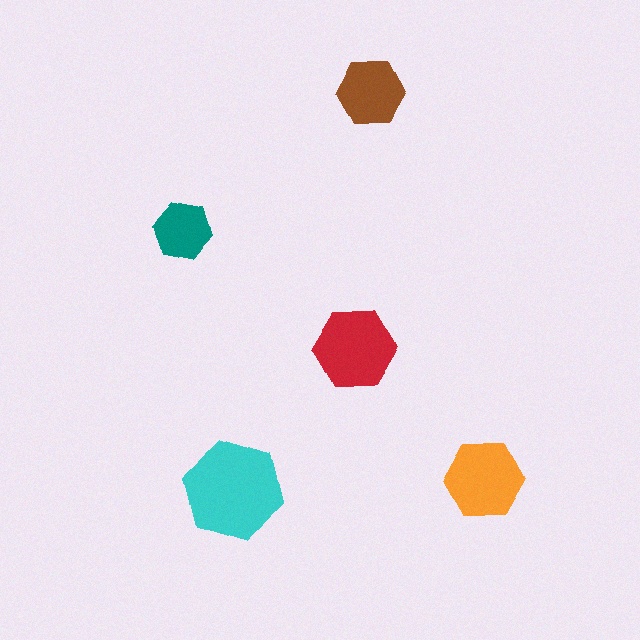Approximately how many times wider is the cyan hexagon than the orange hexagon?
About 1.5 times wider.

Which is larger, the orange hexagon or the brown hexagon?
The orange one.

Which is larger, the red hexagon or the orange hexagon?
The red one.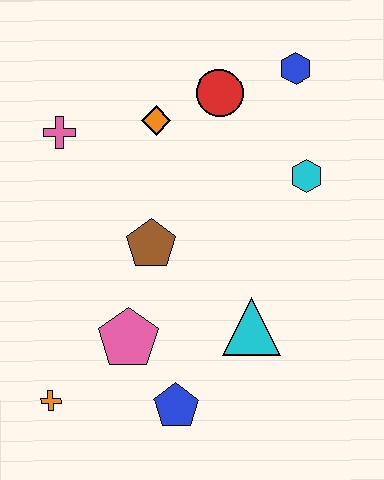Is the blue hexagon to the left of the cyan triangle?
No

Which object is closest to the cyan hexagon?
The blue hexagon is closest to the cyan hexagon.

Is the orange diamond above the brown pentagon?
Yes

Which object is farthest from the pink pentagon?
The blue hexagon is farthest from the pink pentagon.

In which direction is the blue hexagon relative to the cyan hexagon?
The blue hexagon is above the cyan hexagon.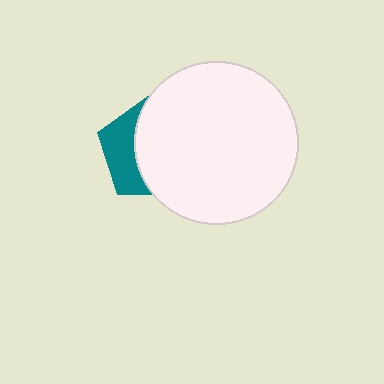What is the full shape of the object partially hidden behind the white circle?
The partially hidden object is a teal pentagon.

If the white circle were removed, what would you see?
You would see the complete teal pentagon.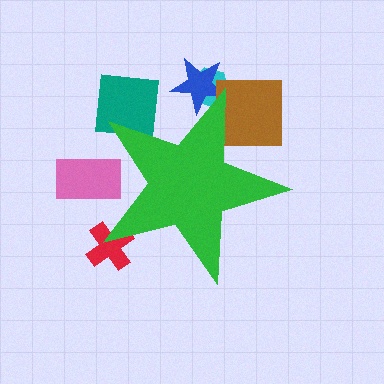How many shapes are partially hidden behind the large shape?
6 shapes are partially hidden.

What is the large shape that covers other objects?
A green star.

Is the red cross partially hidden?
Yes, the red cross is partially hidden behind the green star.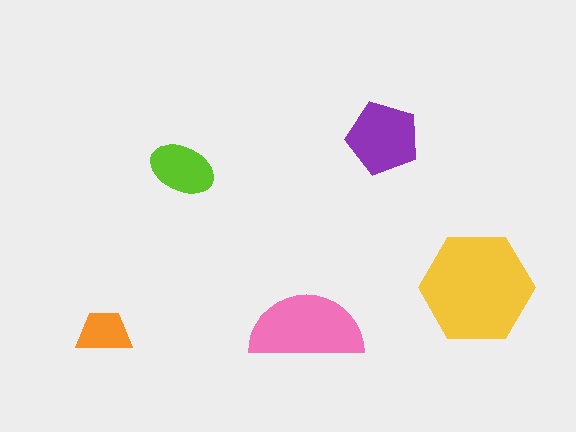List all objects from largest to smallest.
The yellow hexagon, the pink semicircle, the purple pentagon, the lime ellipse, the orange trapezoid.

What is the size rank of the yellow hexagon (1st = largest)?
1st.